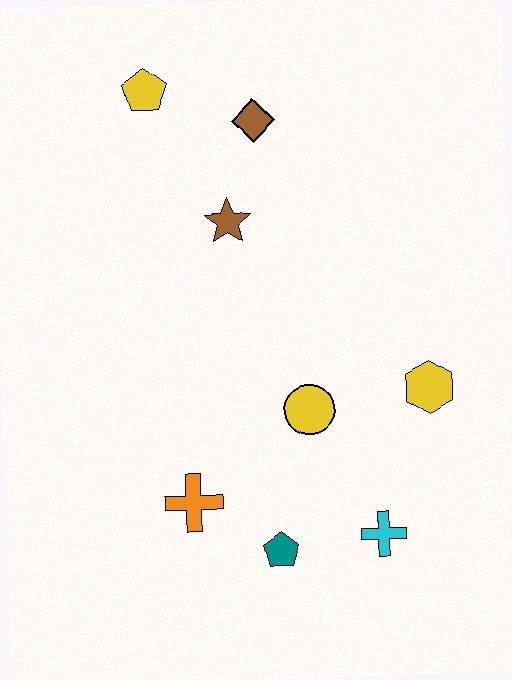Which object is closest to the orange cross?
The teal pentagon is closest to the orange cross.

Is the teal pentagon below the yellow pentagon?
Yes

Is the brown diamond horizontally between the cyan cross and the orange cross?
Yes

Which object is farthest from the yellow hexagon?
The yellow pentagon is farthest from the yellow hexagon.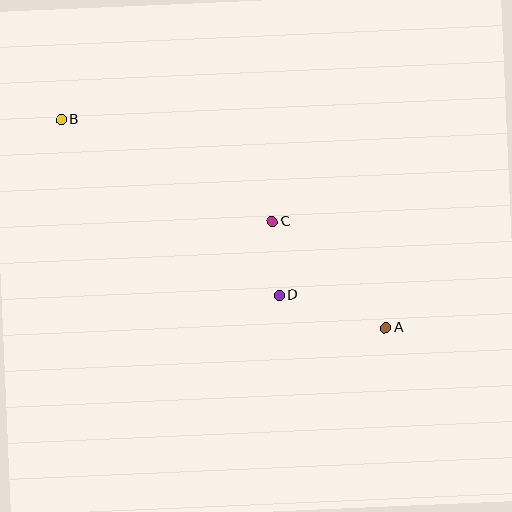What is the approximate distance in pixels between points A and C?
The distance between A and C is approximately 156 pixels.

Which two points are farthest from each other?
Points A and B are farthest from each other.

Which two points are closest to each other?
Points C and D are closest to each other.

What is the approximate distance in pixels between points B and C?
The distance between B and C is approximately 235 pixels.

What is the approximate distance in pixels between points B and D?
The distance between B and D is approximately 280 pixels.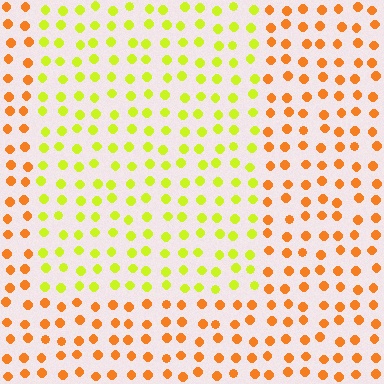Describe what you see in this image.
The image is filled with small orange elements in a uniform arrangement. A rectangle-shaped region is visible where the elements are tinted to a slightly different hue, forming a subtle color boundary.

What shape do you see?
I see a rectangle.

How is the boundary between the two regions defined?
The boundary is defined purely by a slight shift in hue (about 46 degrees). Spacing, size, and orientation are identical on both sides.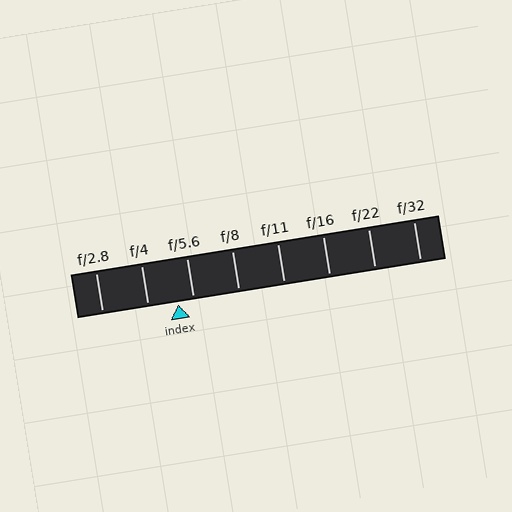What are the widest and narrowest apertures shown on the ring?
The widest aperture shown is f/2.8 and the narrowest is f/32.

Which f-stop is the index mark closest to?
The index mark is closest to f/5.6.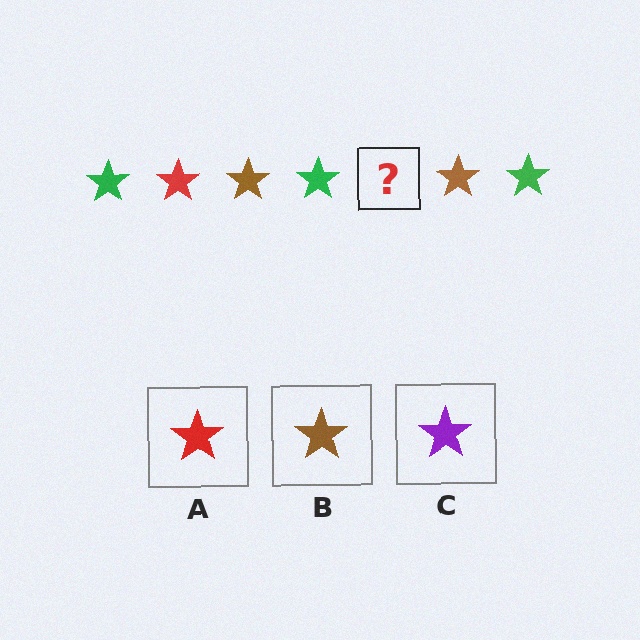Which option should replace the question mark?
Option A.